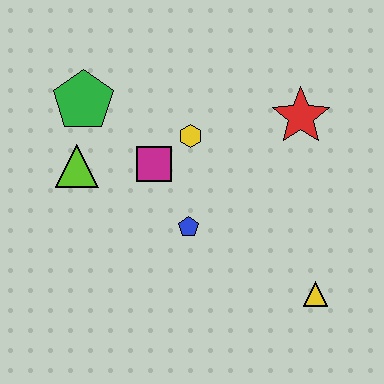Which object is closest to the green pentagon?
The lime triangle is closest to the green pentagon.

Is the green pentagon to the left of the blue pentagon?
Yes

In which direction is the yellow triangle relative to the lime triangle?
The yellow triangle is to the right of the lime triangle.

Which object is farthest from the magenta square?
The yellow triangle is farthest from the magenta square.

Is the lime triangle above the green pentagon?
No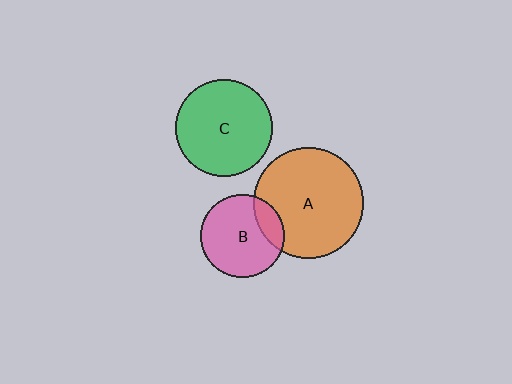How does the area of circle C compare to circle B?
Approximately 1.4 times.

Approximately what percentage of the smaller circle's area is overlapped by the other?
Approximately 20%.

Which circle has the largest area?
Circle A (orange).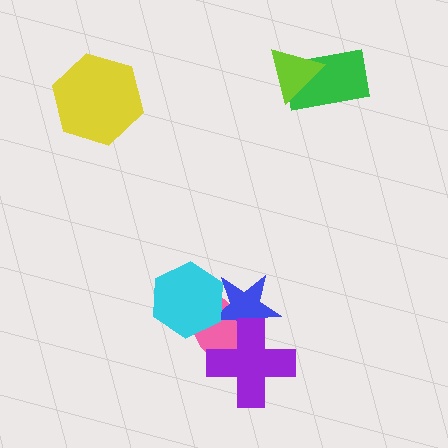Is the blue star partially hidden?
Yes, it is partially covered by another shape.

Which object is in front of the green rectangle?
The lime triangle is in front of the green rectangle.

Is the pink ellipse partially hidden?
Yes, it is partially covered by another shape.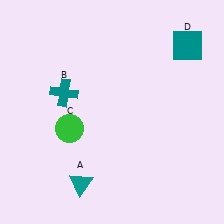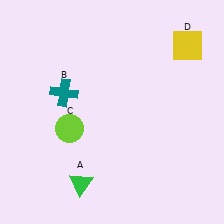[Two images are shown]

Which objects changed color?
A changed from teal to green. C changed from green to lime. D changed from teal to yellow.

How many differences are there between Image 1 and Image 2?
There are 3 differences between the two images.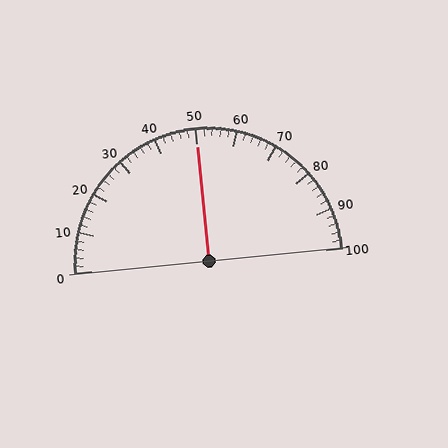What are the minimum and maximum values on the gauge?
The gauge ranges from 0 to 100.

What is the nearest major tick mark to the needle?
The nearest major tick mark is 50.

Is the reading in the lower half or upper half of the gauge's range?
The reading is in the upper half of the range (0 to 100).